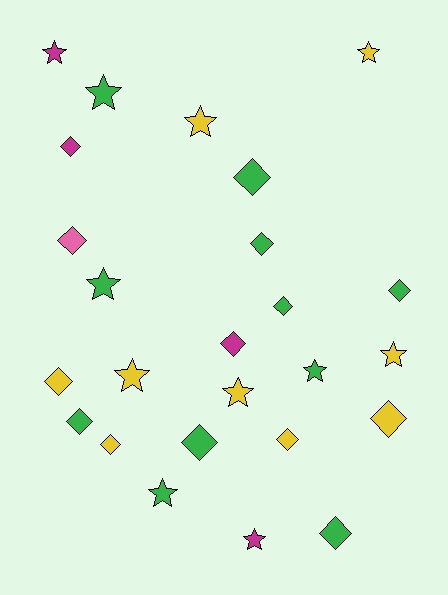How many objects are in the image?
There are 25 objects.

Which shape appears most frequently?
Diamond, with 14 objects.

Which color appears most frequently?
Green, with 11 objects.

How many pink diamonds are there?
There is 1 pink diamond.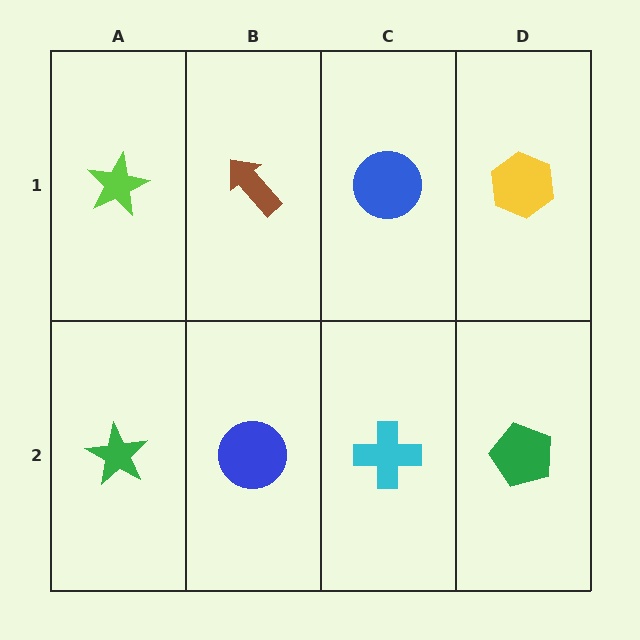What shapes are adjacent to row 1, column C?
A cyan cross (row 2, column C), a brown arrow (row 1, column B), a yellow hexagon (row 1, column D).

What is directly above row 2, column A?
A lime star.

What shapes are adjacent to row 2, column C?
A blue circle (row 1, column C), a blue circle (row 2, column B), a green pentagon (row 2, column D).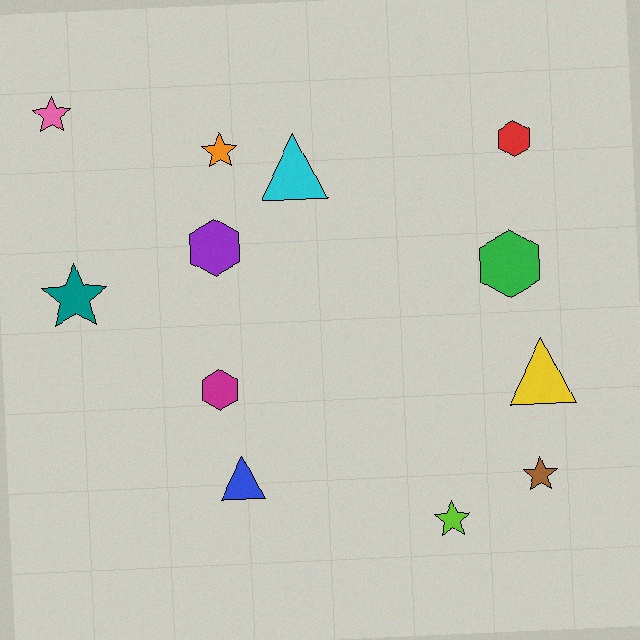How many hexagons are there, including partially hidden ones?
There are 4 hexagons.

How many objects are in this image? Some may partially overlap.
There are 12 objects.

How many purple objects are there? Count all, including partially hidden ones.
There is 1 purple object.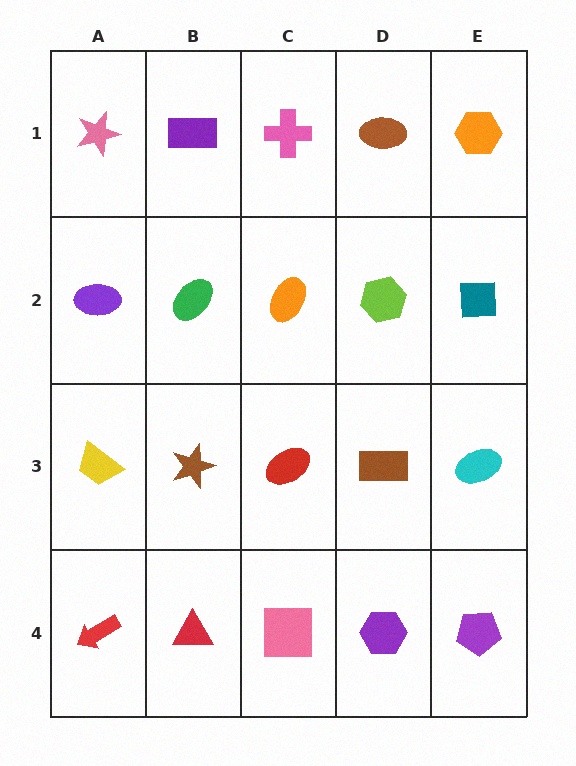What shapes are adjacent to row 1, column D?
A lime hexagon (row 2, column D), a pink cross (row 1, column C), an orange hexagon (row 1, column E).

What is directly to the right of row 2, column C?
A lime hexagon.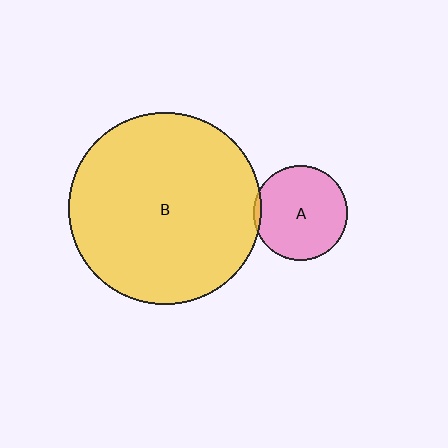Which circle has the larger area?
Circle B (yellow).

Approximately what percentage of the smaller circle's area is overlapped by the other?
Approximately 5%.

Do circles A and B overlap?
Yes.